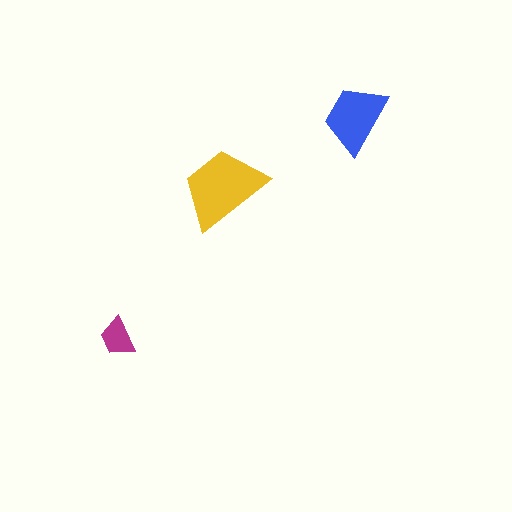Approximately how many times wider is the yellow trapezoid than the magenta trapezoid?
About 2 times wider.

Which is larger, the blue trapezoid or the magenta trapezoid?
The blue one.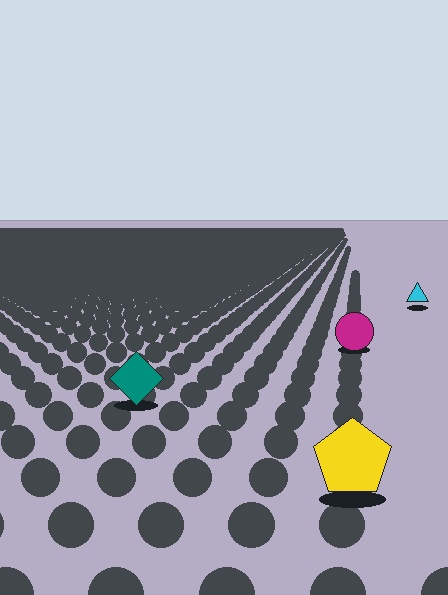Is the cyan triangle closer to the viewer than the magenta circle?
No. The magenta circle is closer — you can tell from the texture gradient: the ground texture is coarser near it.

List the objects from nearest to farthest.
From nearest to farthest: the yellow pentagon, the teal diamond, the magenta circle, the cyan triangle.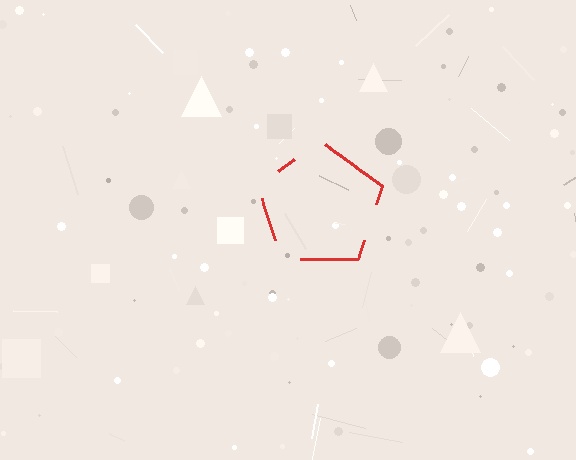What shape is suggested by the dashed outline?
The dashed outline suggests a pentagon.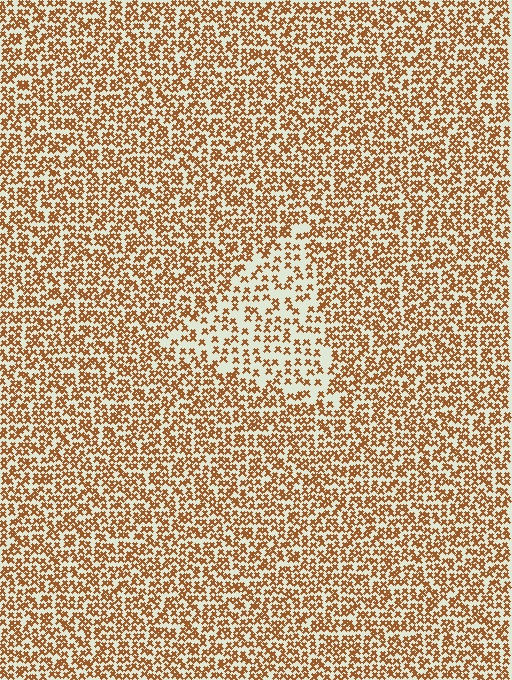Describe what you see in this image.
The image contains small brown elements arranged at two different densities. A triangle-shaped region is visible where the elements are less densely packed than the surrounding area.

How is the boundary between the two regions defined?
The boundary is defined by a change in element density (approximately 1.8x ratio). All elements are the same color, size, and shape.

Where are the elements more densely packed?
The elements are more densely packed outside the triangle boundary.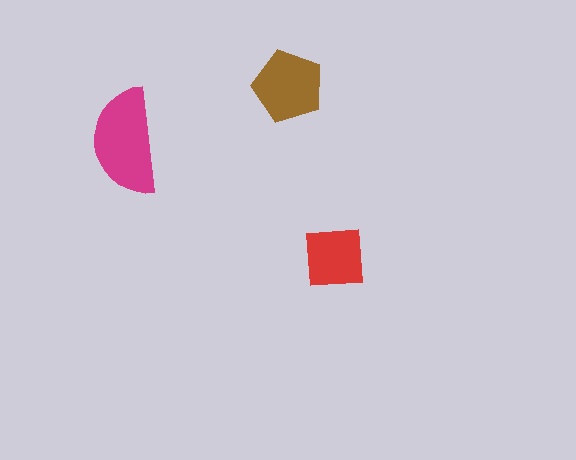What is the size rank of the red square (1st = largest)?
3rd.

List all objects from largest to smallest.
The magenta semicircle, the brown pentagon, the red square.